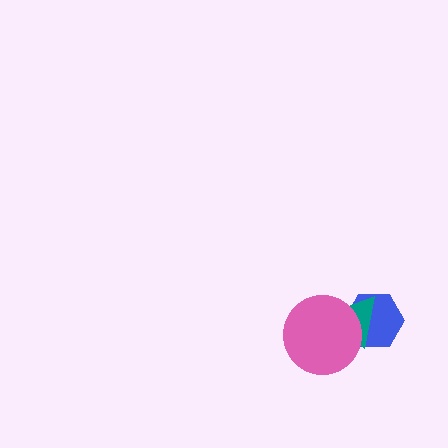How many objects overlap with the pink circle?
2 objects overlap with the pink circle.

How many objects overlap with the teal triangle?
2 objects overlap with the teal triangle.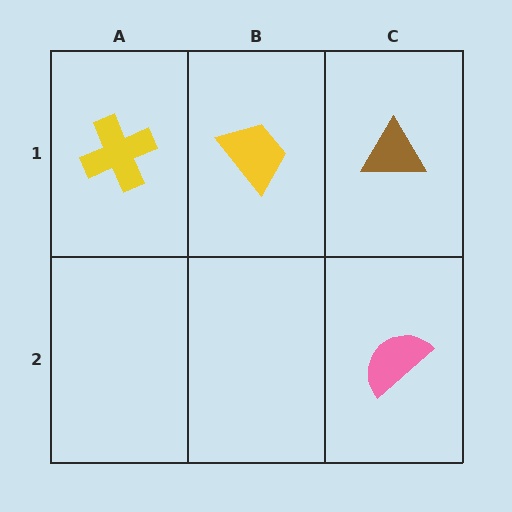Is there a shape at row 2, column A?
No, that cell is empty.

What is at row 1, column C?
A brown triangle.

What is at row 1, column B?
A yellow trapezoid.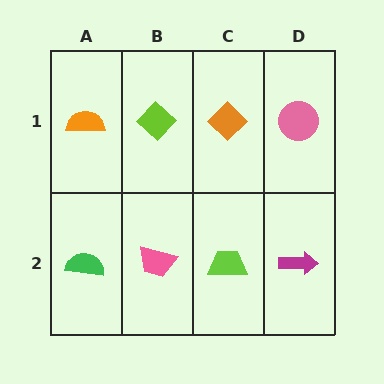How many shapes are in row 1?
4 shapes.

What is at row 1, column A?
An orange semicircle.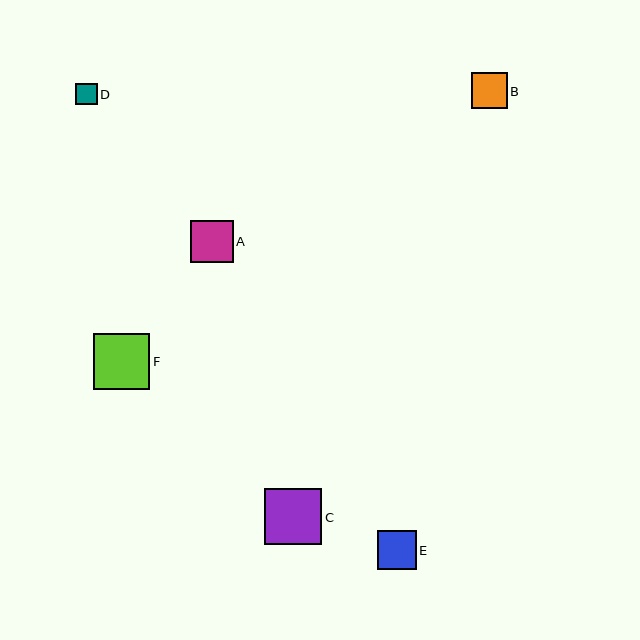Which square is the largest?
Square C is the largest with a size of approximately 57 pixels.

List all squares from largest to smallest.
From largest to smallest: C, F, A, E, B, D.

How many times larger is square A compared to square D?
Square A is approximately 2.0 times the size of square D.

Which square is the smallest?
Square D is the smallest with a size of approximately 21 pixels.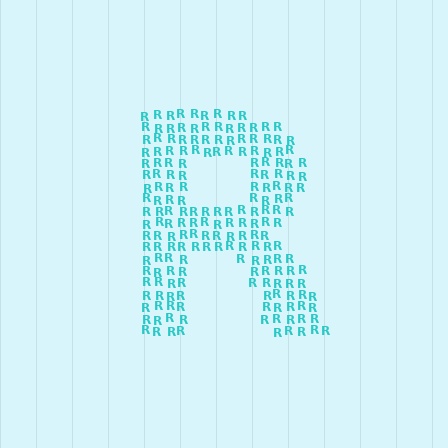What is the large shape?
The large shape is the letter R.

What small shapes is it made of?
It is made of small letter R's.